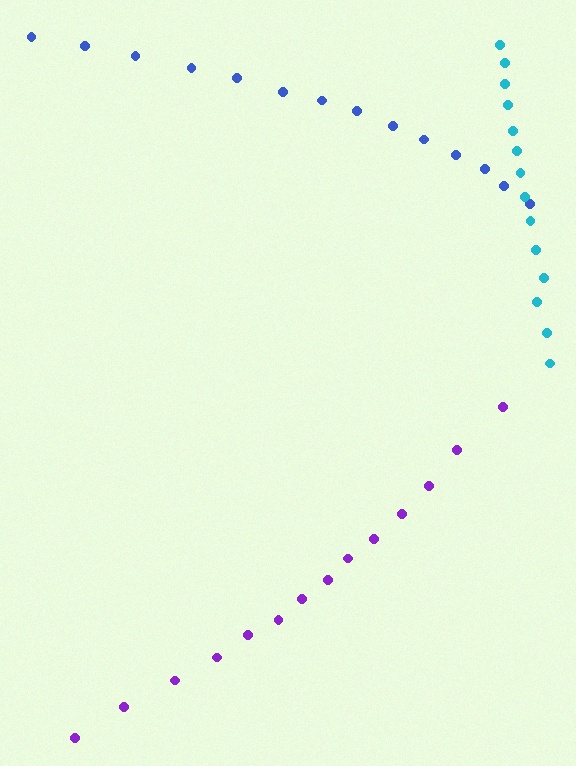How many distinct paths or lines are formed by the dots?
There are 3 distinct paths.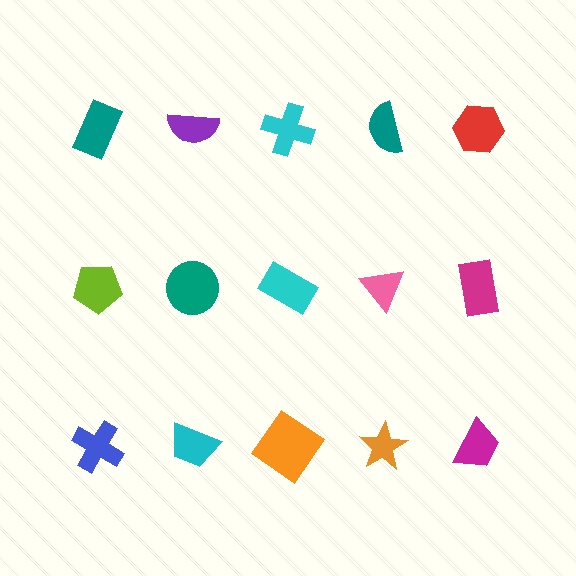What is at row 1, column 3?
A cyan cross.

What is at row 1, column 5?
A red hexagon.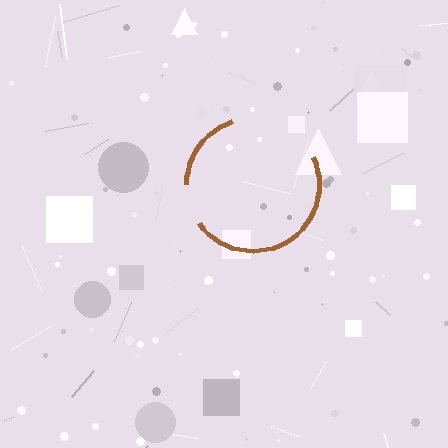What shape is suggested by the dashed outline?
The dashed outline suggests a circle.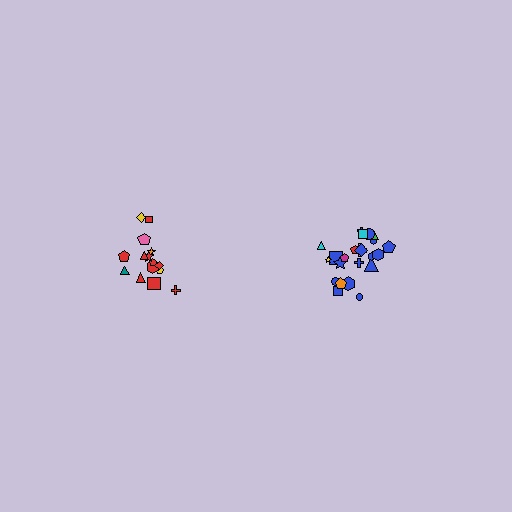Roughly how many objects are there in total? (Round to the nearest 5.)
Roughly 40 objects in total.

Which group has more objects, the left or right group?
The right group.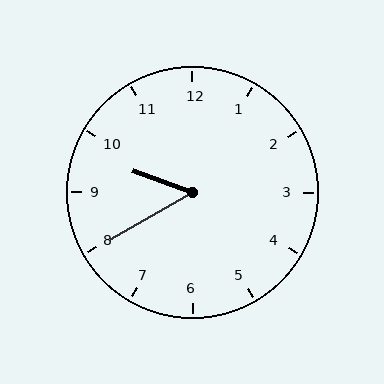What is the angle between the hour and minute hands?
Approximately 50 degrees.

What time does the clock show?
9:40.